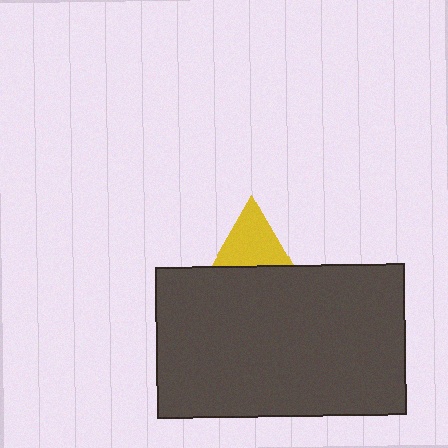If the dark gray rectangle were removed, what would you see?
You would see the complete yellow triangle.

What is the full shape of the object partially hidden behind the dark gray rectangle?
The partially hidden object is a yellow triangle.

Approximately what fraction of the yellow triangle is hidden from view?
Roughly 66% of the yellow triangle is hidden behind the dark gray rectangle.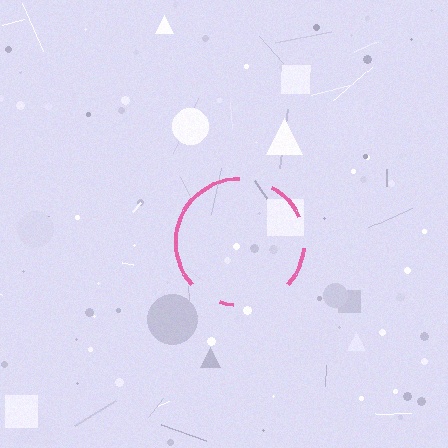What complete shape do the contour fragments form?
The contour fragments form a circle.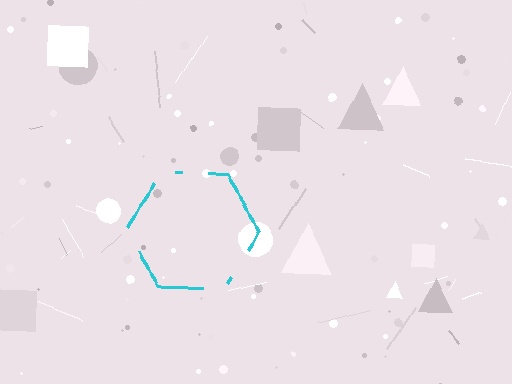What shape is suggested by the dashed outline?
The dashed outline suggests a hexagon.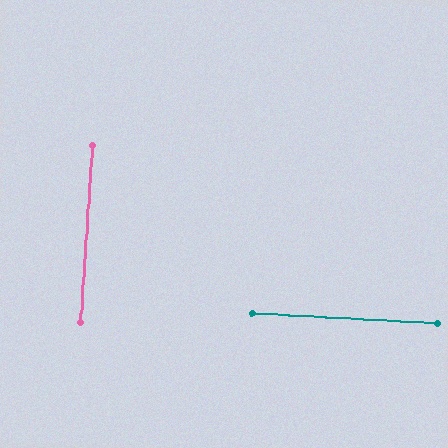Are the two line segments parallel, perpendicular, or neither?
Perpendicular — they meet at approximately 89°.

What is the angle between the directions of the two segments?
Approximately 89 degrees.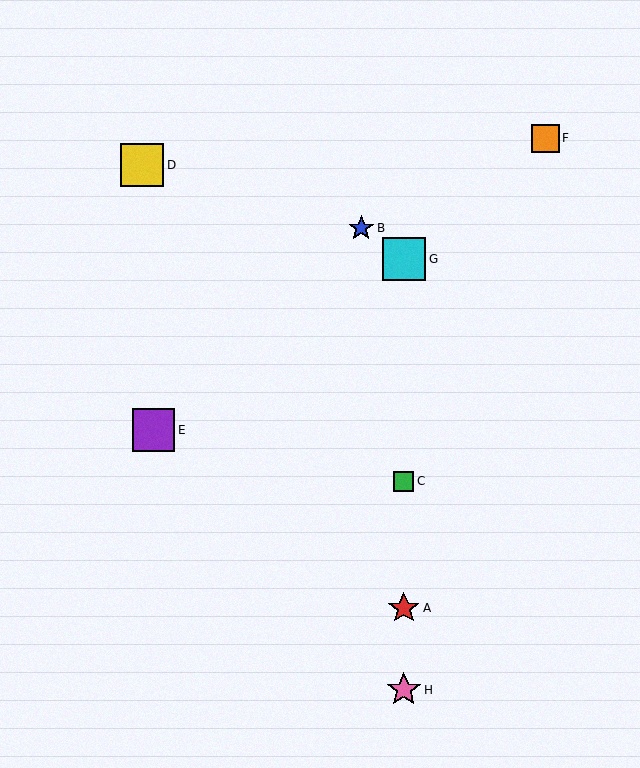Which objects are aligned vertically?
Objects A, C, G, H are aligned vertically.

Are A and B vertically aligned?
No, A is at x≈404 and B is at x≈361.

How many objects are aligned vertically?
4 objects (A, C, G, H) are aligned vertically.